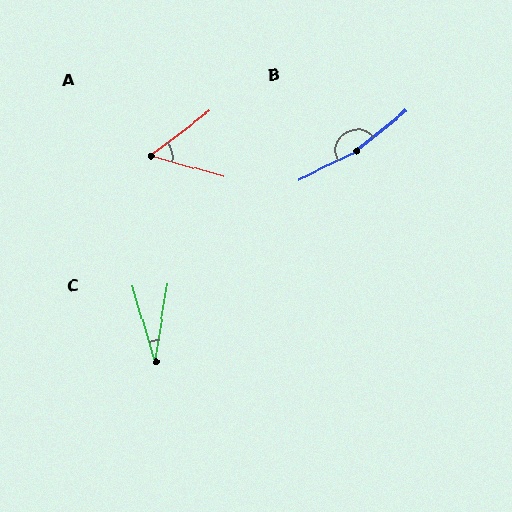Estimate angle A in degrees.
Approximately 53 degrees.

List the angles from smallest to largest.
C (26°), A (53°), B (167°).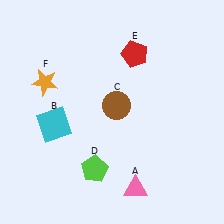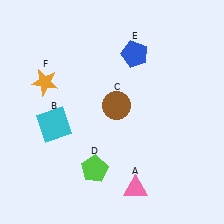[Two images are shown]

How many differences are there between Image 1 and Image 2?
There is 1 difference between the two images.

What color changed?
The pentagon (E) changed from red in Image 1 to blue in Image 2.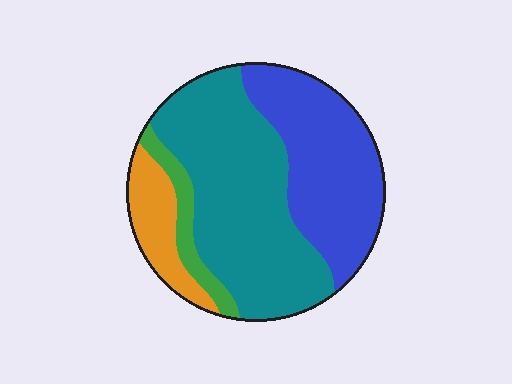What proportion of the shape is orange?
Orange covers around 10% of the shape.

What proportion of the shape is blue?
Blue takes up between a quarter and a half of the shape.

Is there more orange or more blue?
Blue.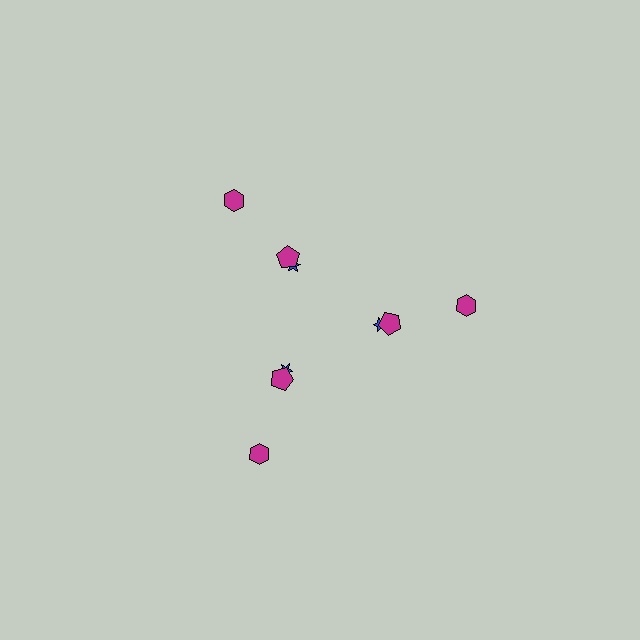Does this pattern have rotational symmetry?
Yes, this pattern has 3-fold rotational symmetry. It looks the same after rotating 120 degrees around the center.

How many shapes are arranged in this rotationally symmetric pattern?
There are 9 shapes, arranged in 3 groups of 3.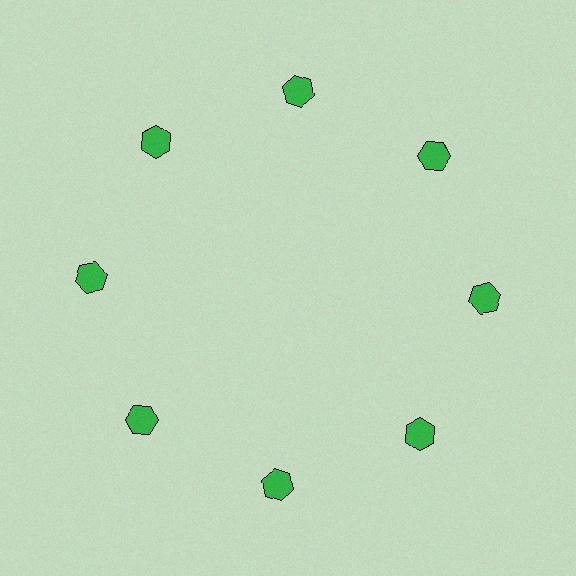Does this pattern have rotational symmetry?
Yes, this pattern has 8-fold rotational symmetry. It looks the same after rotating 45 degrees around the center.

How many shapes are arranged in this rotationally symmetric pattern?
There are 8 shapes, arranged in 8 groups of 1.